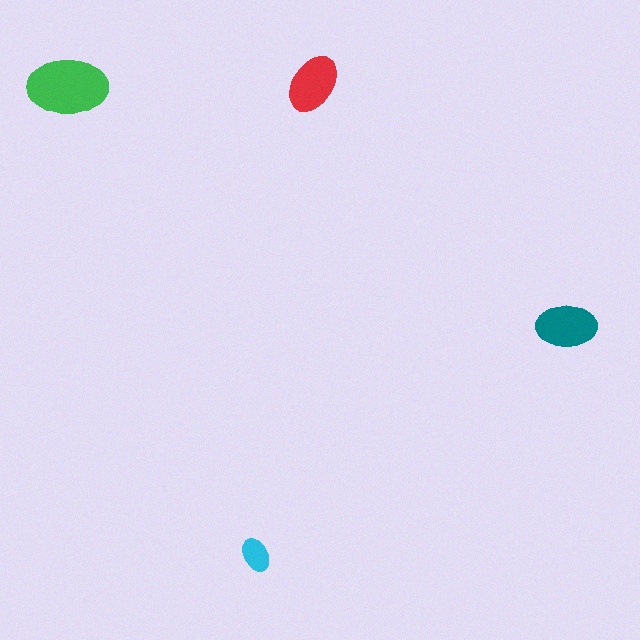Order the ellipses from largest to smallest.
the green one, the teal one, the red one, the cyan one.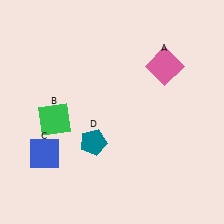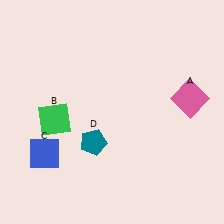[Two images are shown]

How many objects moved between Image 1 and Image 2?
1 object moved between the two images.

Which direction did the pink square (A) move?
The pink square (A) moved down.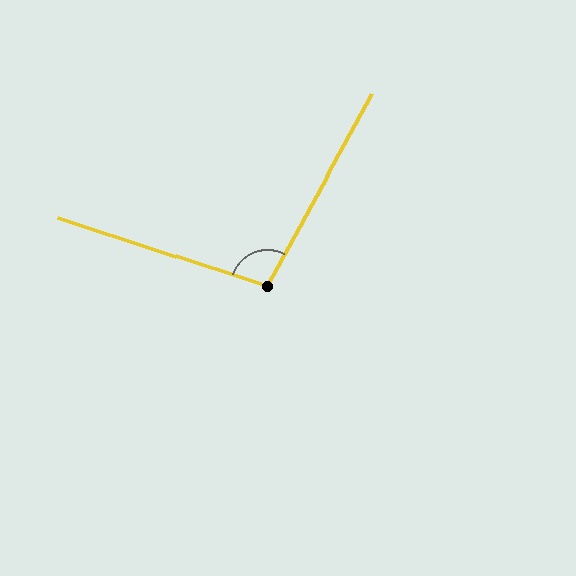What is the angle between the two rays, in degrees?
Approximately 100 degrees.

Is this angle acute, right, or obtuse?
It is obtuse.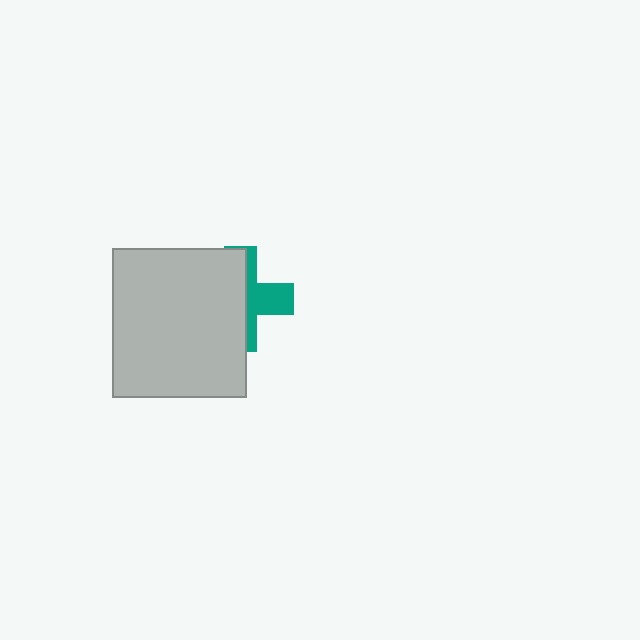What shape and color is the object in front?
The object in front is a light gray rectangle.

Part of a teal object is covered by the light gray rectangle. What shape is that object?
It is a cross.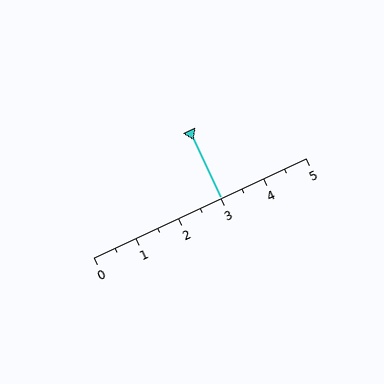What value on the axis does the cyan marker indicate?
The marker indicates approximately 3.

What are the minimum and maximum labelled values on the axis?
The axis runs from 0 to 5.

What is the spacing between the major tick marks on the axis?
The major ticks are spaced 1 apart.